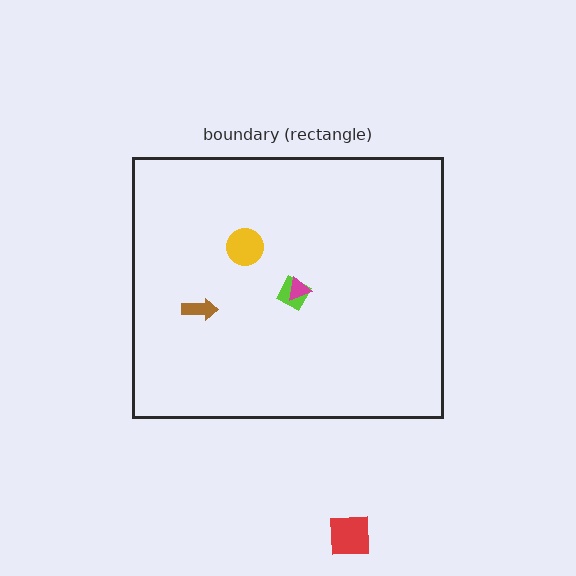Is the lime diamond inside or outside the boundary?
Inside.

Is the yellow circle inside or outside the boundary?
Inside.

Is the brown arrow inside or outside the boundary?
Inside.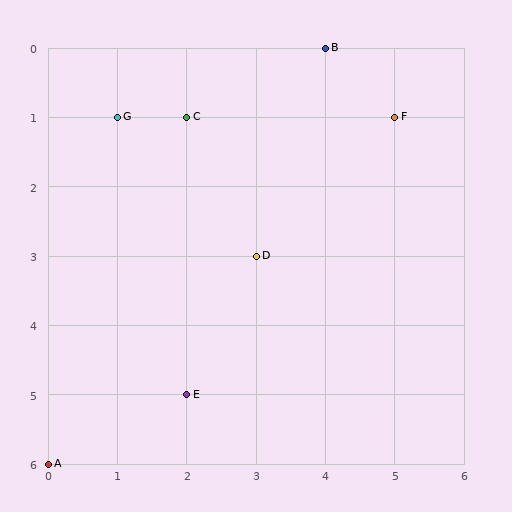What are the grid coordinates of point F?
Point F is at grid coordinates (5, 1).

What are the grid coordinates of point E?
Point E is at grid coordinates (2, 5).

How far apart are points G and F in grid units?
Points G and F are 4 columns apart.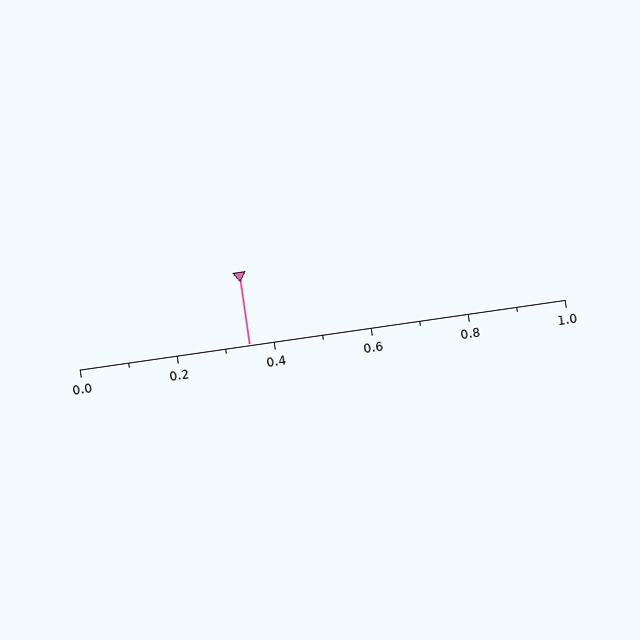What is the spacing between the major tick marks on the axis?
The major ticks are spaced 0.2 apart.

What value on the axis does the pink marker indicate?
The marker indicates approximately 0.35.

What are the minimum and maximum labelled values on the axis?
The axis runs from 0.0 to 1.0.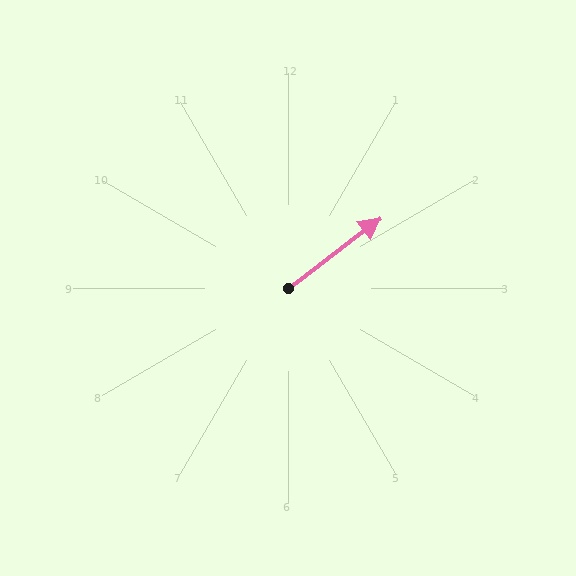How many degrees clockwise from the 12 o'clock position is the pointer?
Approximately 53 degrees.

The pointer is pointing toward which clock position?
Roughly 2 o'clock.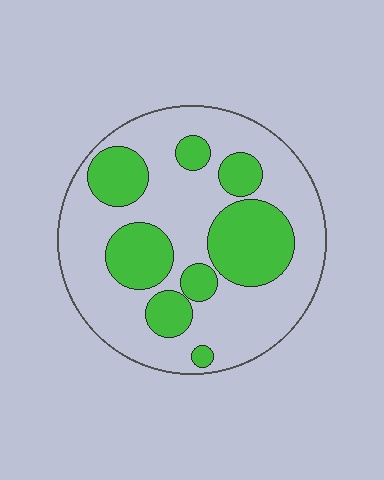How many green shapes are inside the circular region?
8.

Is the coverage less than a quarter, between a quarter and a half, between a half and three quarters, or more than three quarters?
Between a quarter and a half.